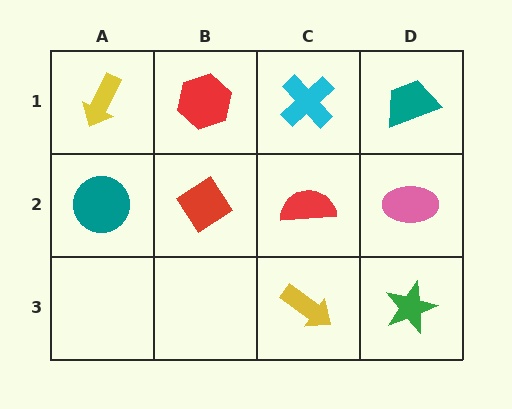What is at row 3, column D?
A green star.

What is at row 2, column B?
A red diamond.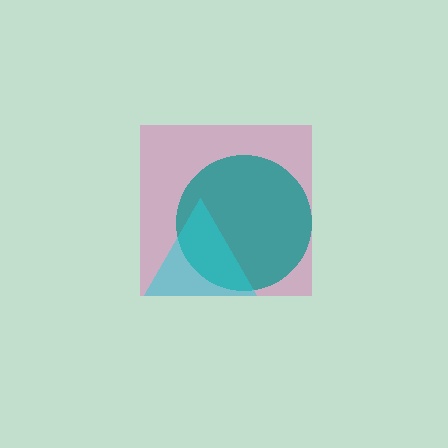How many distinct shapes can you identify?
There are 3 distinct shapes: a pink square, a teal circle, a cyan triangle.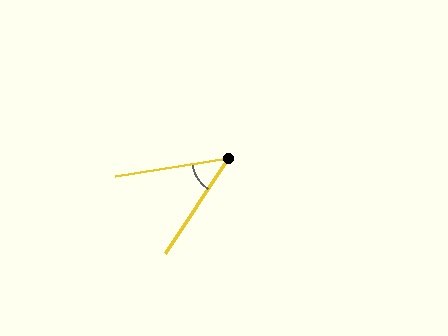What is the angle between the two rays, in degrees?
Approximately 48 degrees.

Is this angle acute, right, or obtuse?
It is acute.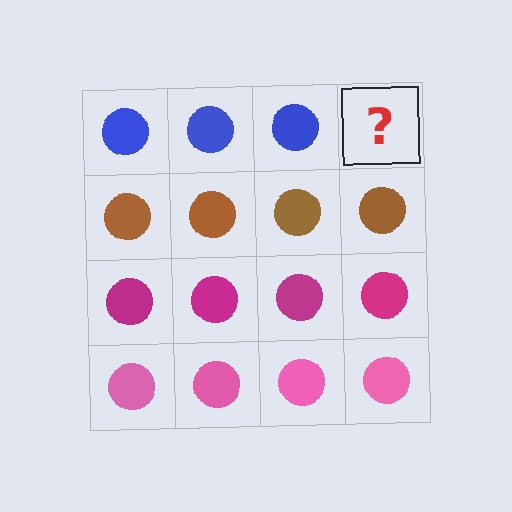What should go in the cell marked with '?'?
The missing cell should contain a blue circle.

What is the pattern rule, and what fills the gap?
The rule is that each row has a consistent color. The gap should be filled with a blue circle.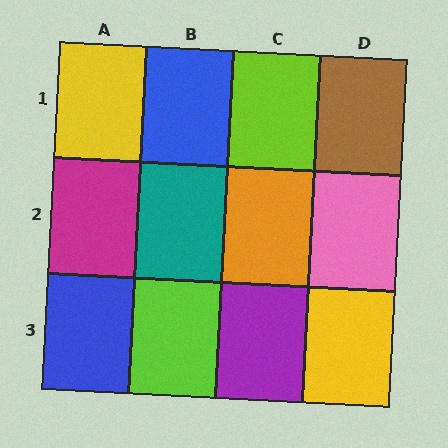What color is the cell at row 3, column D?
Yellow.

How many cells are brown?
1 cell is brown.